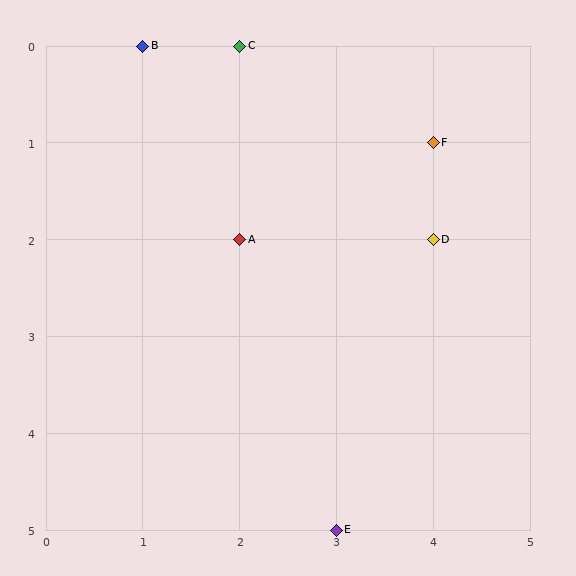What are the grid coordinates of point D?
Point D is at grid coordinates (4, 2).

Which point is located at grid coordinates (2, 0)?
Point C is at (2, 0).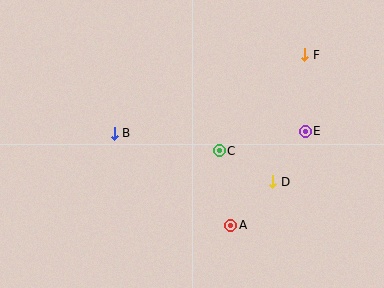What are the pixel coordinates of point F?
Point F is at (305, 55).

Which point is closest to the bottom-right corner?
Point D is closest to the bottom-right corner.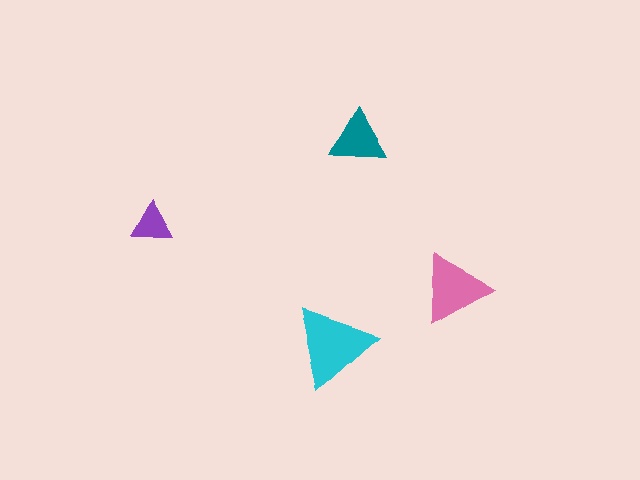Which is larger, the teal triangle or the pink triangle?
The pink one.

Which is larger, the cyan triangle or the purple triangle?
The cyan one.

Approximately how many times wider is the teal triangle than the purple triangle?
About 1.5 times wider.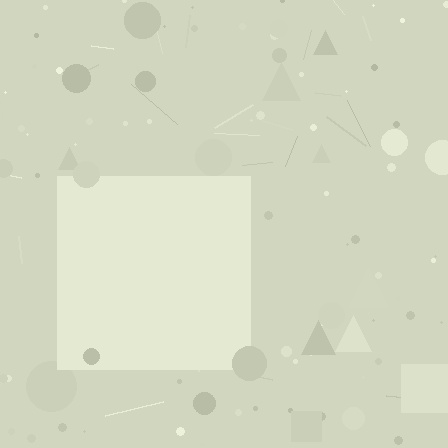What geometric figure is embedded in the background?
A square is embedded in the background.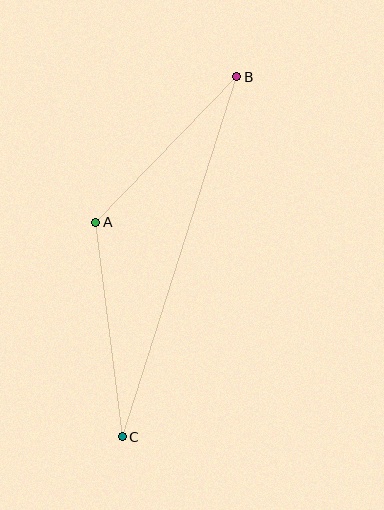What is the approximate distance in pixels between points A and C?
The distance between A and C is approximately 216 pixels.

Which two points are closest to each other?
Points A and B are closest to each other.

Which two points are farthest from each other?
Points B and C are farthest from each other.